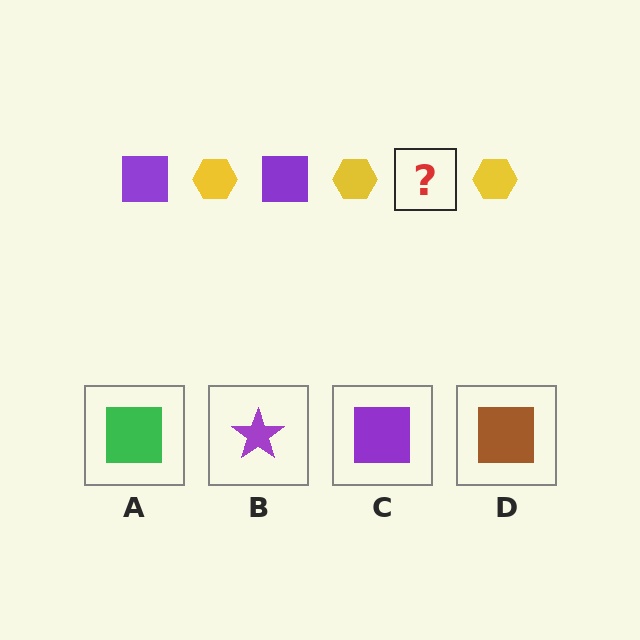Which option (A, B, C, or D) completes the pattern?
C.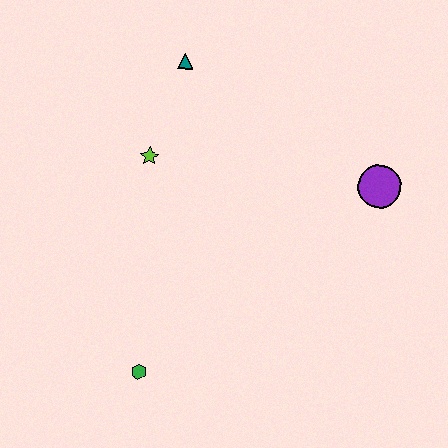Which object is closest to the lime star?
The teal triangle is closest to the lime star.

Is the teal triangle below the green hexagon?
No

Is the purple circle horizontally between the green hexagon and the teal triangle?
No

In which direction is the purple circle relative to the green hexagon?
The purple circle is to the right of the green hexagon.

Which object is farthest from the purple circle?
The green hexagon is farthest from the purple circle.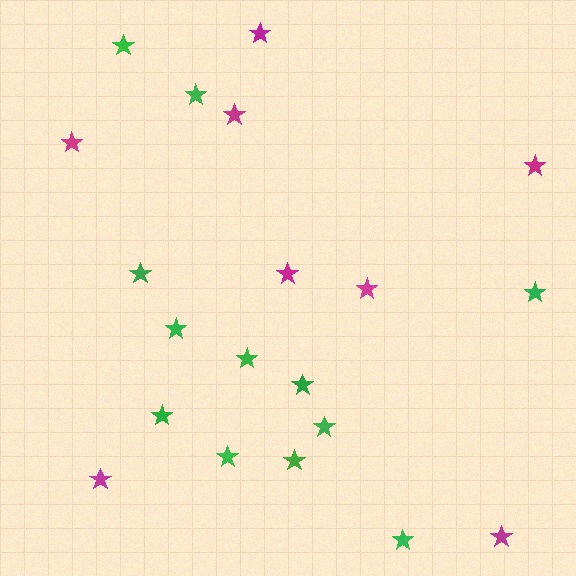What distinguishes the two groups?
There are 2 groups: one group of green stars (12) and one group of magenta stars (8).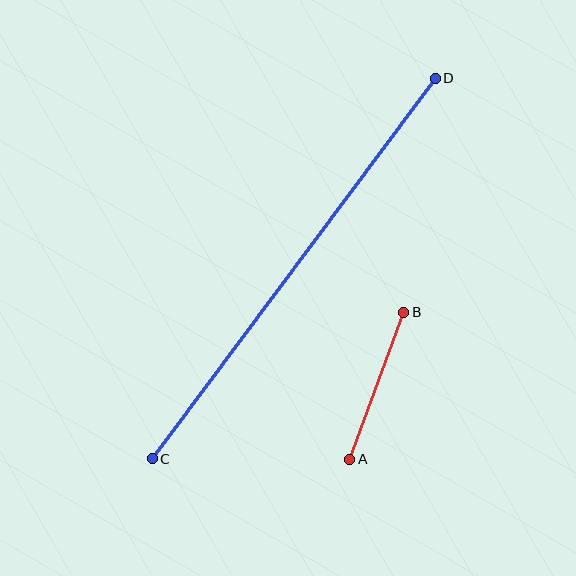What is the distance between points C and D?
The distance is approximately 474 pixels.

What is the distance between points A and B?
The distance is approximately 157 pixels.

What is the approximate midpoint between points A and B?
The midpoint is at approximately (377, 386) pixels.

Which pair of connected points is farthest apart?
Points C and D are farthest apart.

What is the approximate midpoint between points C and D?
The midpoint is at approximately (294, 269) pixels.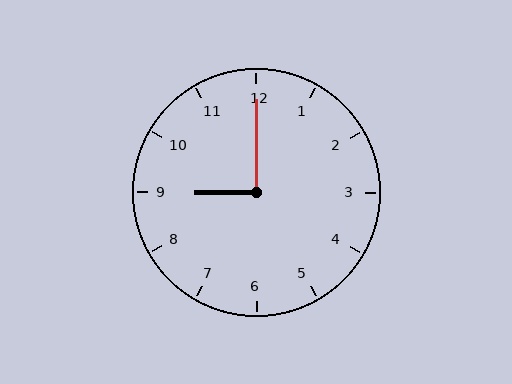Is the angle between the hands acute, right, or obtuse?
It is right.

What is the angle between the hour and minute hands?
Approximately 90 degrees.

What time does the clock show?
9:00.